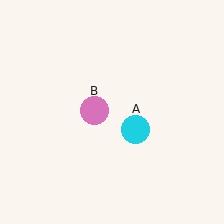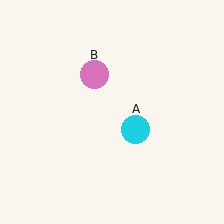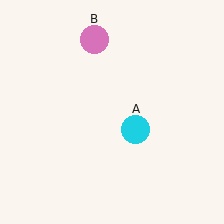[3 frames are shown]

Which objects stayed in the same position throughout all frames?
Cyan circle (object A) remained stationary.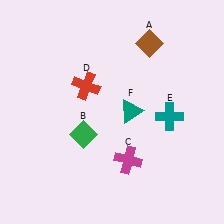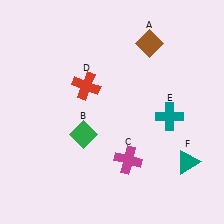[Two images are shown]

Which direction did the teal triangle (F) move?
The teal triangle (F) moved right.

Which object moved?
The teal triangle (F) moved right.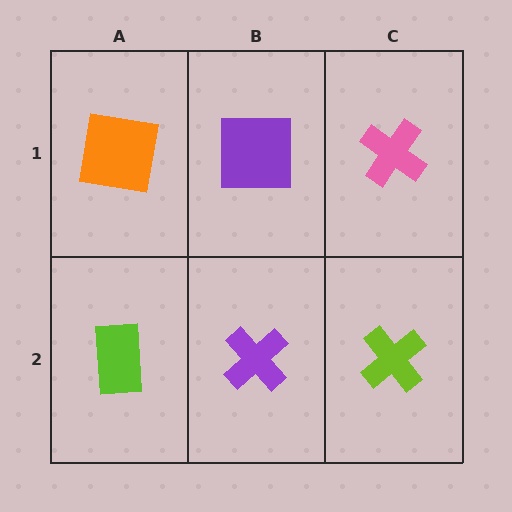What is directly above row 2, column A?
An orange square.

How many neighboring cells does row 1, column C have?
2.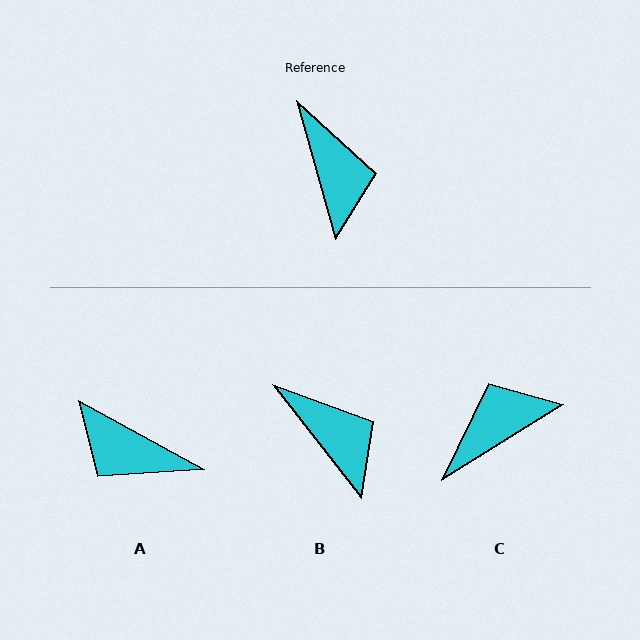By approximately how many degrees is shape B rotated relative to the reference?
Approximately 22 degrees counter-clockwise.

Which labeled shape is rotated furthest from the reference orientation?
A, about 134 degrees away.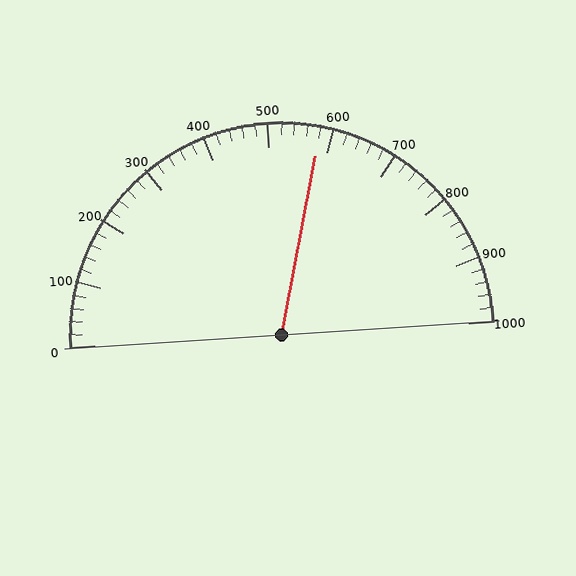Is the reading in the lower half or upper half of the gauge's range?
The reading is in the upper half of the range (0 to 1000).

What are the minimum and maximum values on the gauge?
The gauge ranges from 0 to 1000.